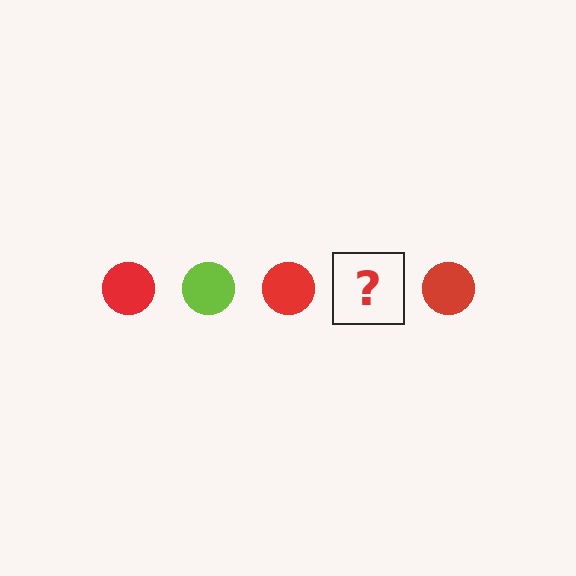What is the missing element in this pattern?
The missing element is a lime circle.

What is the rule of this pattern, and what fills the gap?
The rule is that the pattern cycles through red, lime circles. The gap should be filled with a lime circle.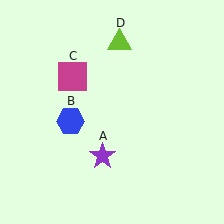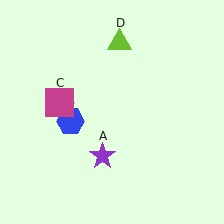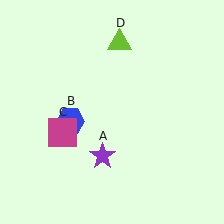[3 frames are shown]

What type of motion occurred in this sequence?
The magenta square (object C) rotated counterclockwise around the center of the scene.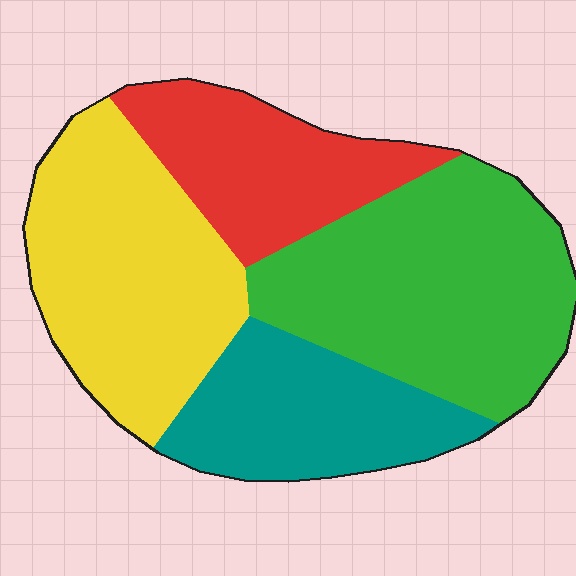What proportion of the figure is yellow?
Yellow covers around 30% of the figure.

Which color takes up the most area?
Green, at roughly 35%.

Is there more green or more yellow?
Green.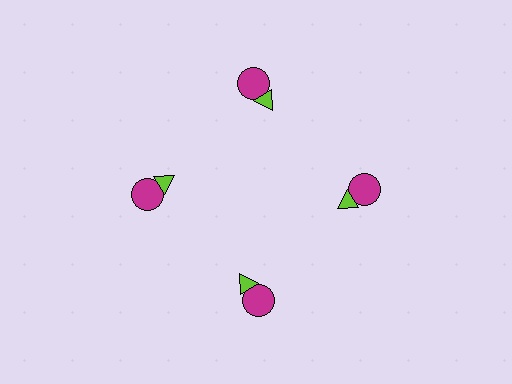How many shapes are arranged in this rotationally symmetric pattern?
There are 8 shapes, arranged in 4 groups of 2.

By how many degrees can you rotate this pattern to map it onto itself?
The pattern maps onto itself every 90 degrees of rotation.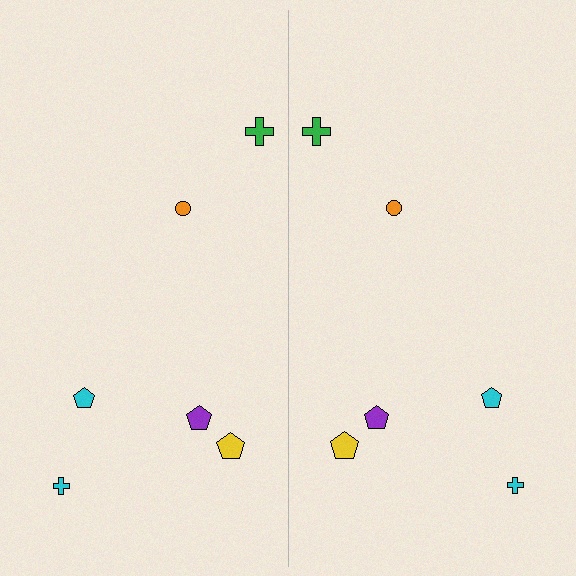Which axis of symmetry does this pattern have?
The pattern has a vertical axis of symmetry running through the center of the image.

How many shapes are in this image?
There are 12 shapes in this image.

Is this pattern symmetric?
Yes, this pattern has bilateral (reflection) symmetry.